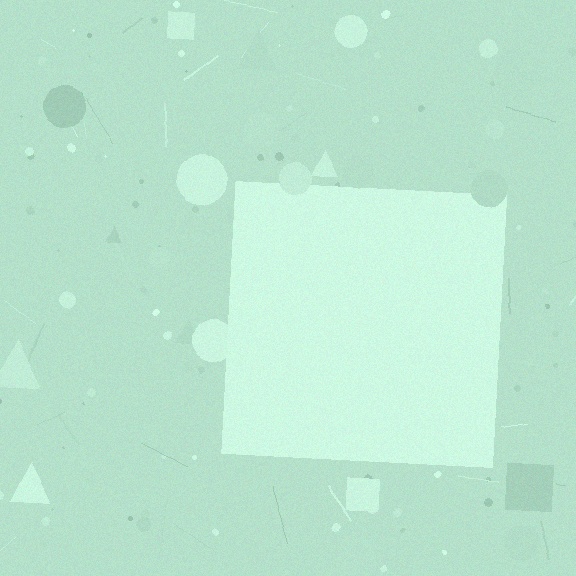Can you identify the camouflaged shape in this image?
The camouflaged shape is a square.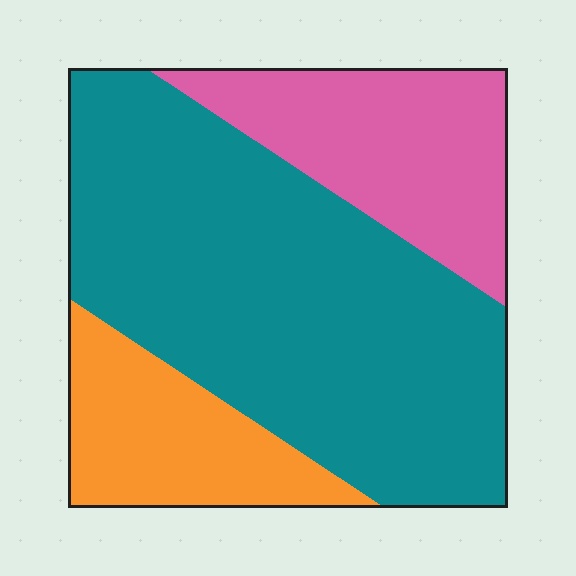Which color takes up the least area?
Orange, at roughly 15%.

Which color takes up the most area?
Teal, at roughly 60%.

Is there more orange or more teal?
Teal.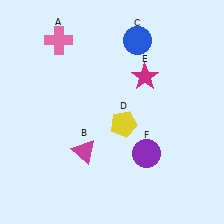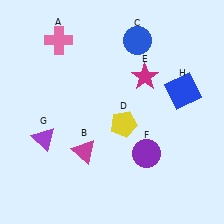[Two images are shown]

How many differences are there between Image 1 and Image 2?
There are 2 differences between the two images.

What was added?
A purple triangle (G), a blue square (H) were added in Image 2.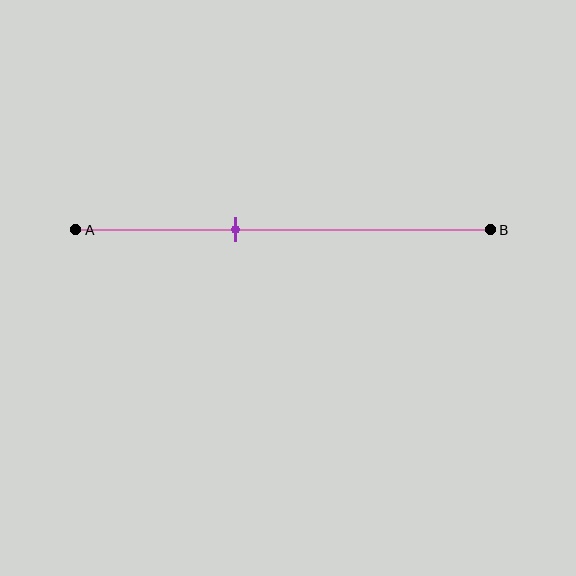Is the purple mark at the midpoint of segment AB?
No, the mark is at about 40% from A, not at the 50% midpoint.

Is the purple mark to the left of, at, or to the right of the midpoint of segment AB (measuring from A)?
The purple mark is to the left of the midpoint of segment AB.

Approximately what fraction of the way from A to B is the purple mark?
The purple mark is approximately 40% of the way from A to B.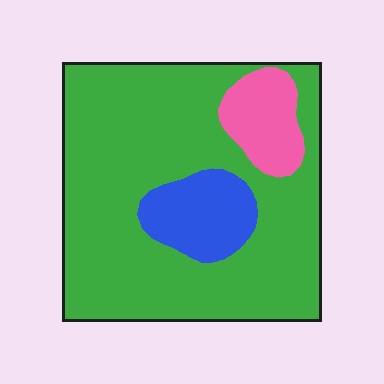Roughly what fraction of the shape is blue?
Blue takes up about one eighth (1/8) of the shape.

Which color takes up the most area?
Green, at roughly 80%.